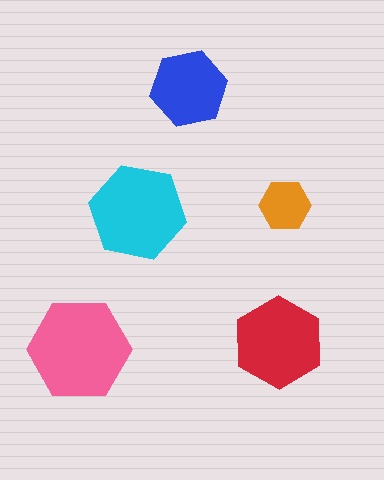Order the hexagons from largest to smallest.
the pink one, the cyan one, the red one, the blue one, the orange one.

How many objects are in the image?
There are 5 objects in the image.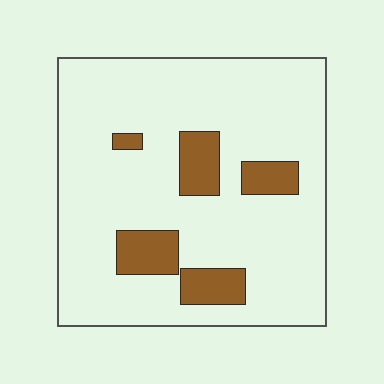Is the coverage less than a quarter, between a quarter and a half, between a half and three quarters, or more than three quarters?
Less than a quarter.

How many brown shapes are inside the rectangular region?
5.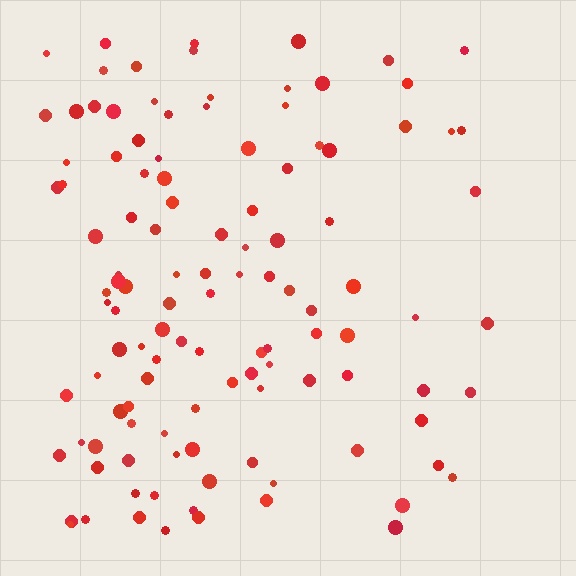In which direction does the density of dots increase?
From right to left, with the left side densest.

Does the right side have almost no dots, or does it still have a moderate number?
Still a moderate number, just noticeably fewer than the left.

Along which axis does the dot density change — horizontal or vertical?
Horizontal.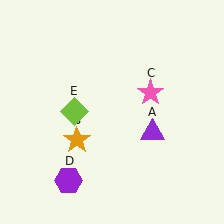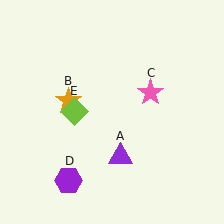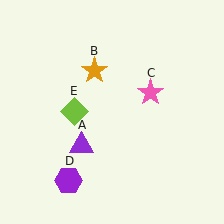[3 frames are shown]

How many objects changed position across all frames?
2 objects changed position: purple triangle (object A), orange star (object B).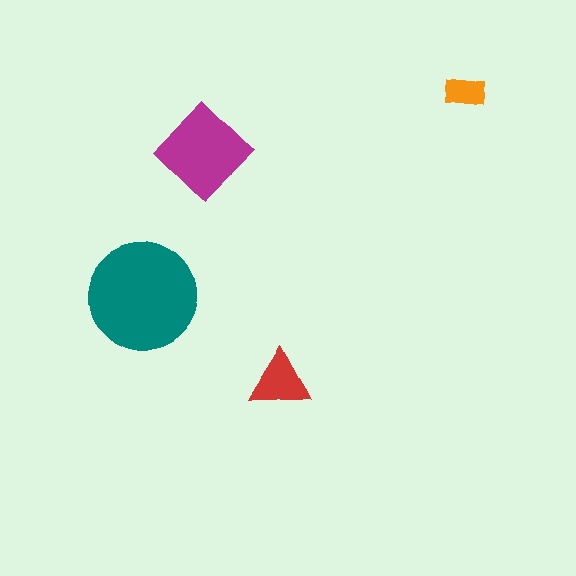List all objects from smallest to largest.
The orange rectangle, the red triangle, the magenta diamond, the teal circle.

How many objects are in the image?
There are 4 objects in the image.